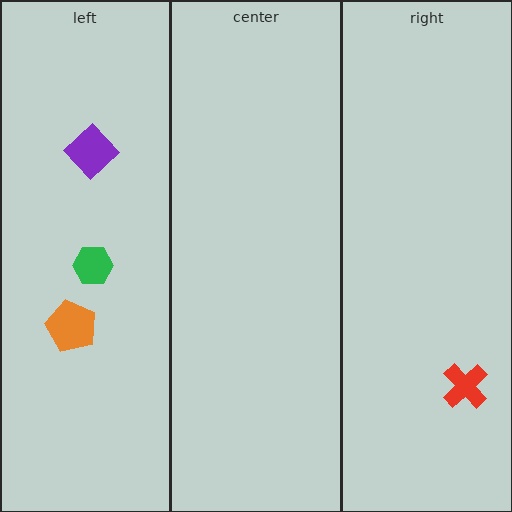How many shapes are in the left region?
3.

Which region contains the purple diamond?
The left region.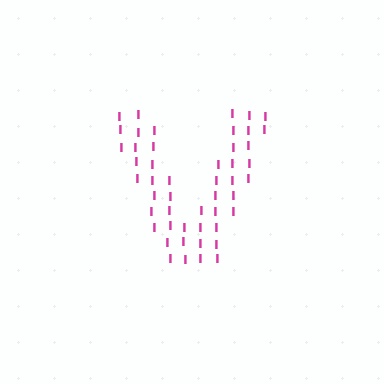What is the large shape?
The large shape is the letter V.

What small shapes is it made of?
It is made of small letter I's.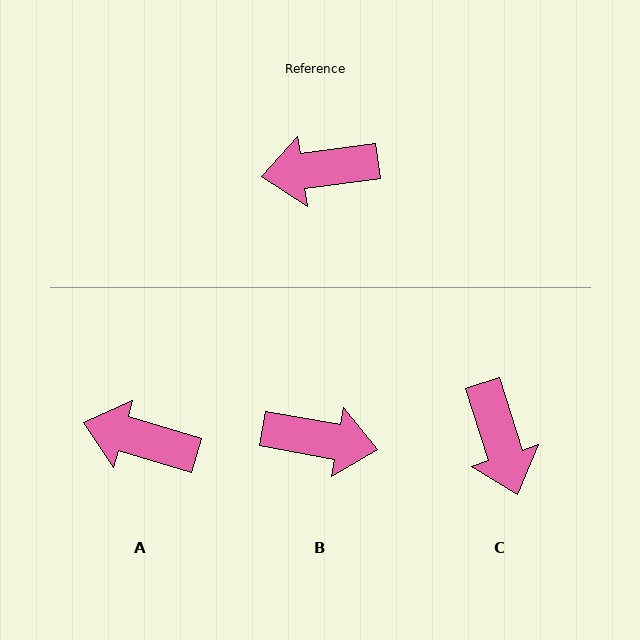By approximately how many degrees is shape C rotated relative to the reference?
Approximately 100 degrees counter-clockwise.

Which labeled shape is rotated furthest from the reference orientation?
B, about 162 degrees away.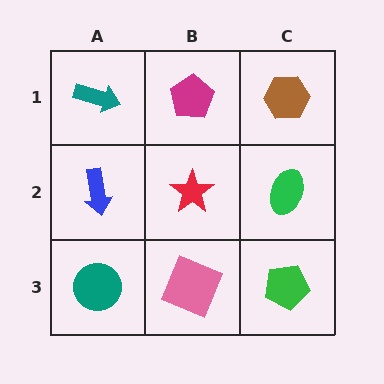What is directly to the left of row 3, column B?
A teal circle.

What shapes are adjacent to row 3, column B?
A red star (row 2, column B), a teal circle (row 3, column A), a green pentagon (row 3, column C).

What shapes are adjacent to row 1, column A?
A blue arrow (row 2, column A), a magenta pentagon (row 1, column B).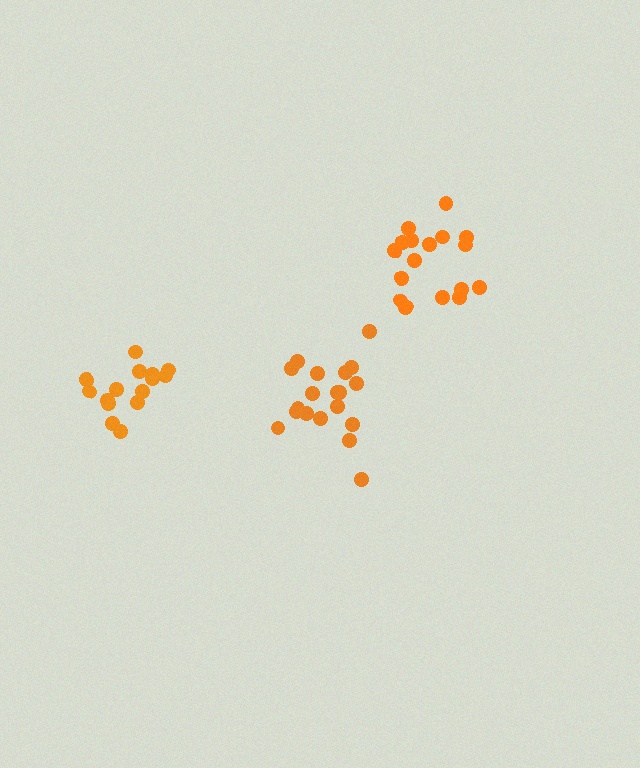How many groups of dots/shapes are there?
There are 3 groups.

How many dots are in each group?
Group 1: 19 dots, Group 2: 15 dots, Group 3: 18 dots (52 total).